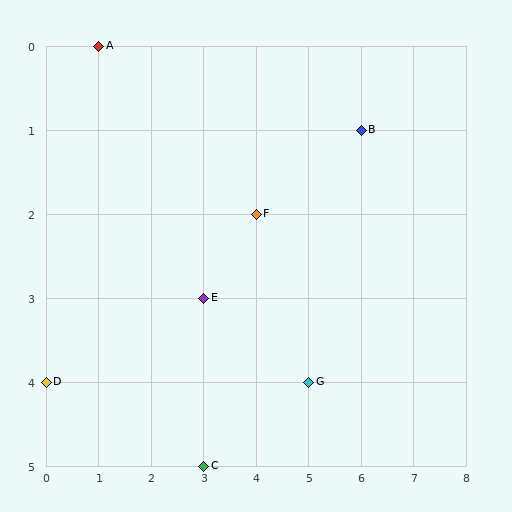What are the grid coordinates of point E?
Point E is at grid coordinates (3, 3).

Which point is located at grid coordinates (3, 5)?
Point C is at (3, 5).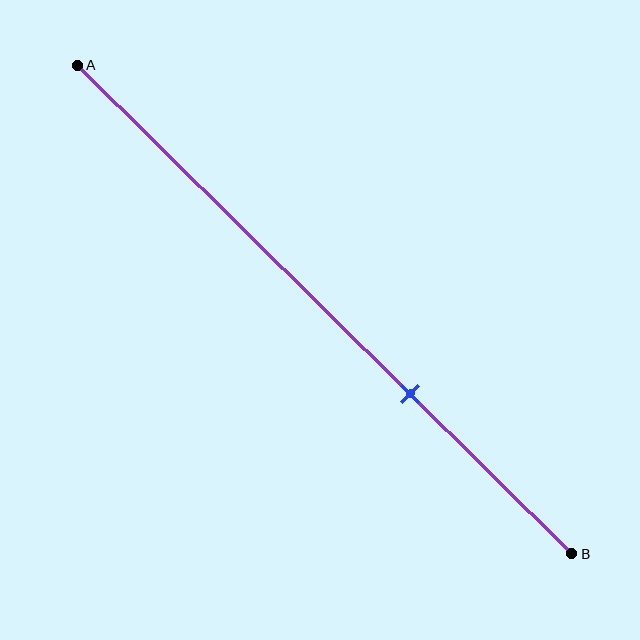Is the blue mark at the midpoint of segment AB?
No, the mark is at about 65% from A, not at the 50% midpoint.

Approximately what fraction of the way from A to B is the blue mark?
The blue mark is approximately 65% of the way from A to B.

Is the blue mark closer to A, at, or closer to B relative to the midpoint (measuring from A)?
The blue mark is closer to point B than the midpoint of segment AB.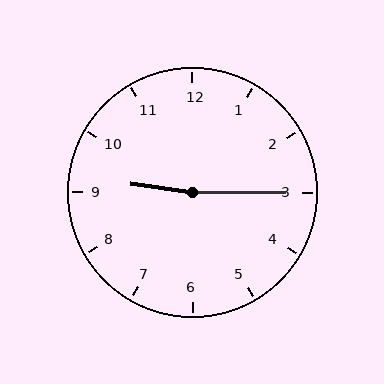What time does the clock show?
9:15.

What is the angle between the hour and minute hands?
Approximately 172 degrees.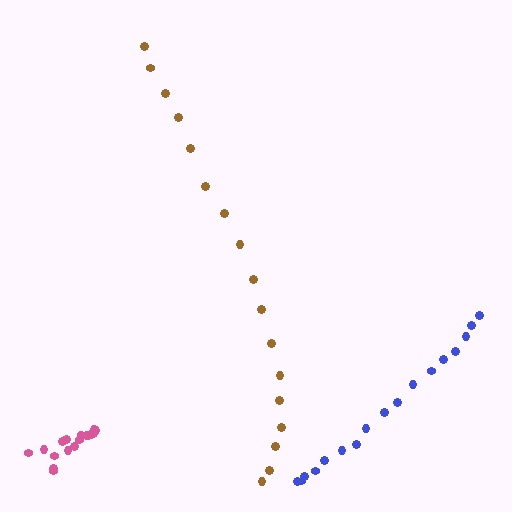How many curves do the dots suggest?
There are 3 distinct paths.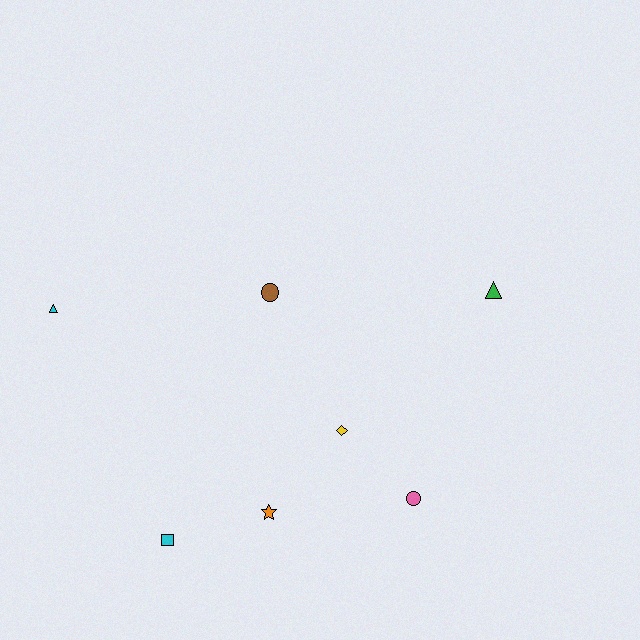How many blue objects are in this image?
There are no blue objects.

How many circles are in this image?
There are 2 circles.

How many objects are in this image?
There are 7 objects.